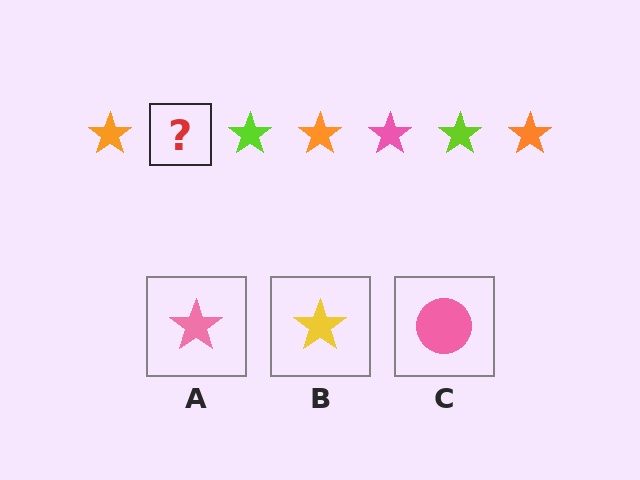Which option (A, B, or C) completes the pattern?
A.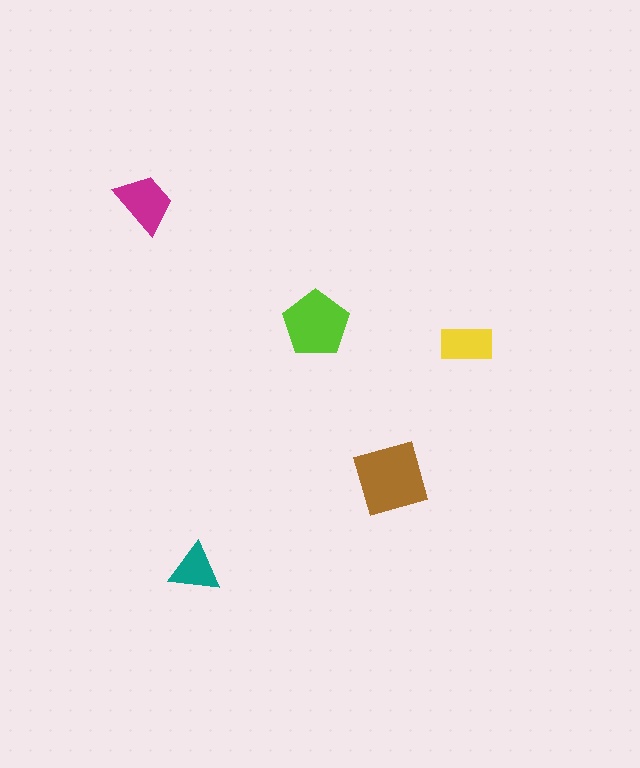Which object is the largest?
The brown diamond.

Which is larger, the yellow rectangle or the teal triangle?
The yellow rectangle.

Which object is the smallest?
The teal triangle.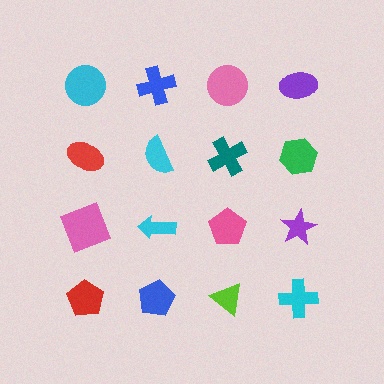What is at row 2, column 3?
A teal cross.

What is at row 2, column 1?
A red ellipse.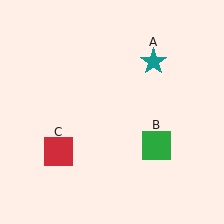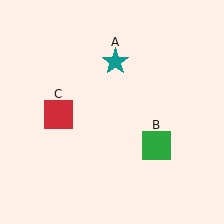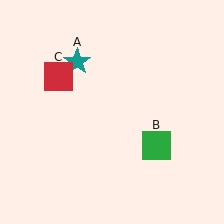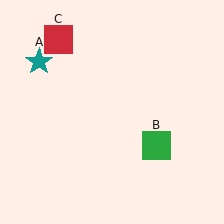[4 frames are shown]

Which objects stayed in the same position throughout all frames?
Green square (object B) remained stationary.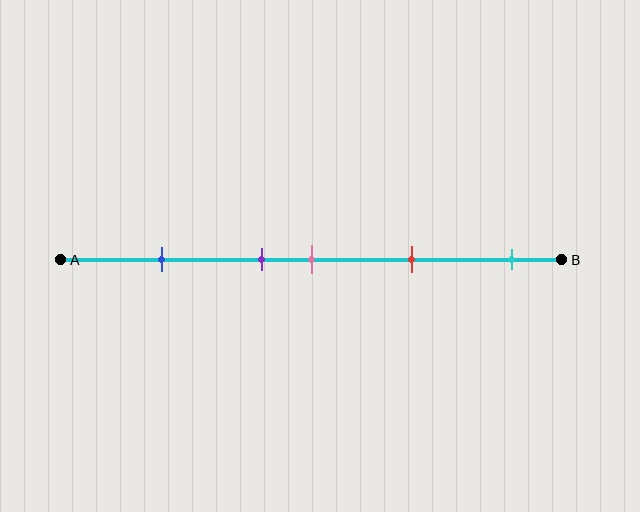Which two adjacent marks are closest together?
The purple and pink marks are the closest adjacent pair.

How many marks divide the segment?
There are 5 marks dividing the segment.